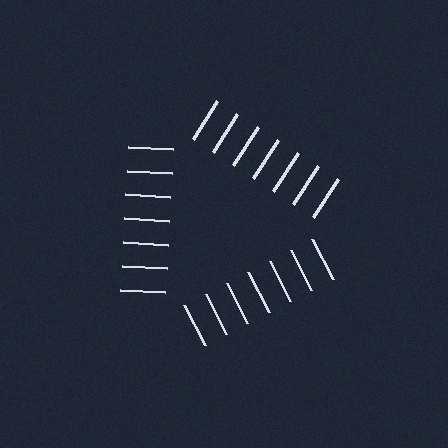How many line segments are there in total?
21 — 7 along each of the 3 edges.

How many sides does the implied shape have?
3 sides — the line-ends trace a triangle.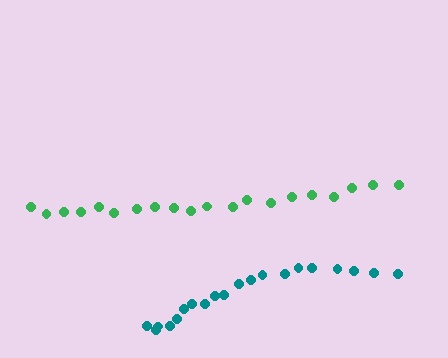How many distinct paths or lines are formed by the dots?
There are 2 distinct paths.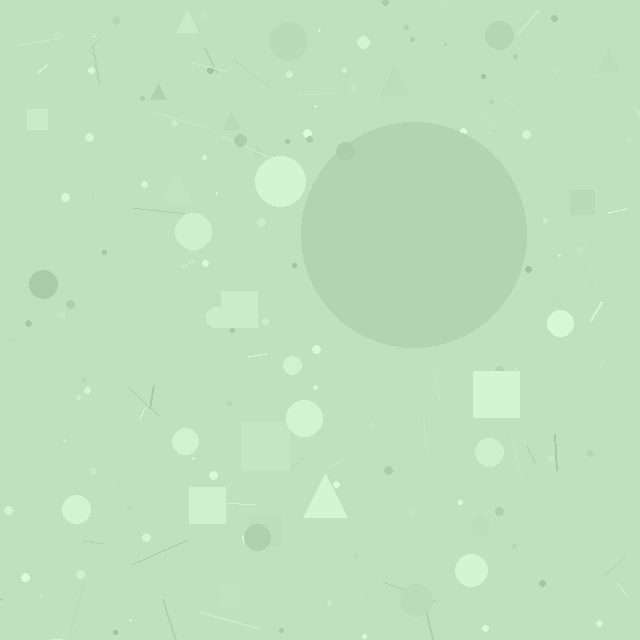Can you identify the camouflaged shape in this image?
The camouflaged shape is a circle.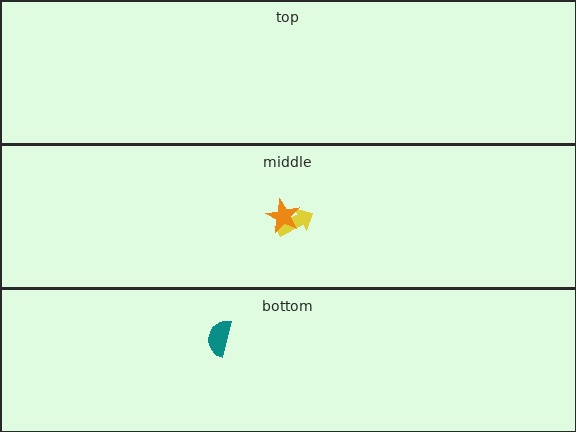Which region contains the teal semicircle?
The bottom region.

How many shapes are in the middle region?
2.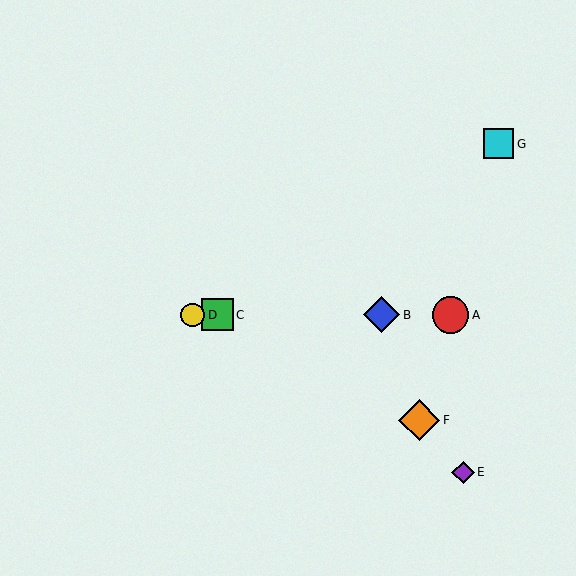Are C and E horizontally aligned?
No, C is at y≈315 and E is at y≈472.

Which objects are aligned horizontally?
Objects A, B, C, D are aligned horizontally.